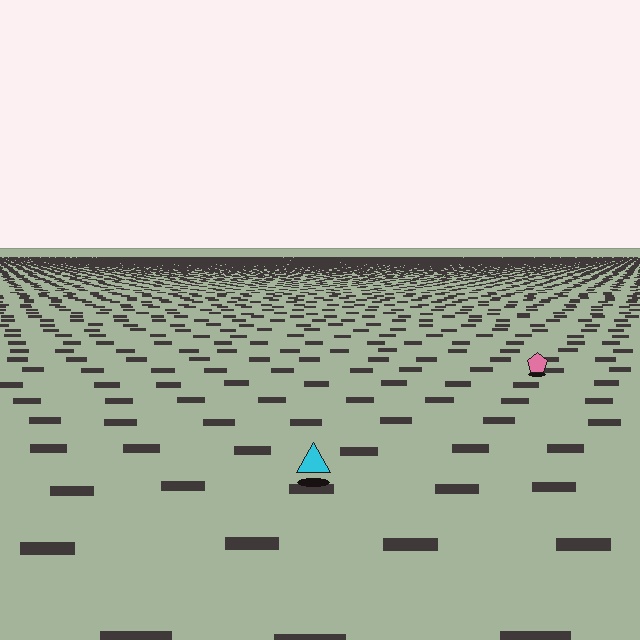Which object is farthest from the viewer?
The pink pentagon is farthest from the viewer. It appears smaller and the ground texture around it is denser.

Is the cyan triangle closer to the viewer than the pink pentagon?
Yes. The cyan triangle is closer — you can tell from the texture gradient: the ground texture is coarser near it.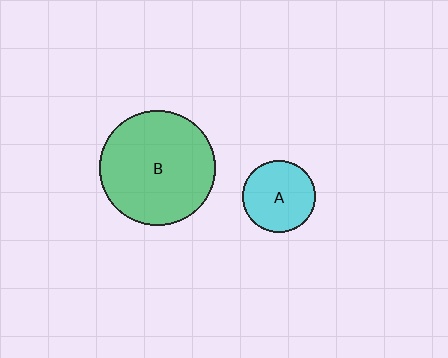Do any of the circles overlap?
No, none of the circles overlap.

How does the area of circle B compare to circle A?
Approximately 2.5 times.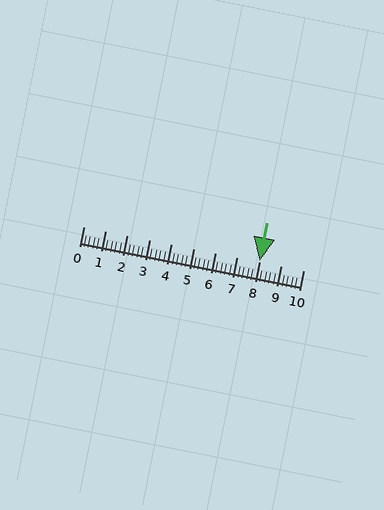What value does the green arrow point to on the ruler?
The green arrow points to approximately 8.0.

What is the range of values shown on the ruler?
The ruler shows values from 0 to 10.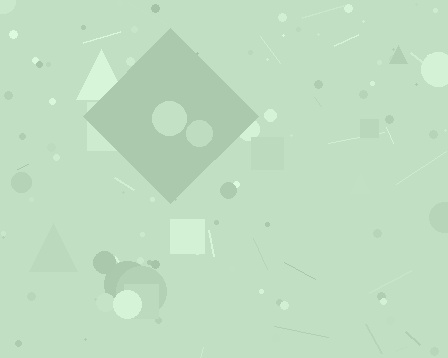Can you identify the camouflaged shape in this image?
The camouflaged shape is a diamond.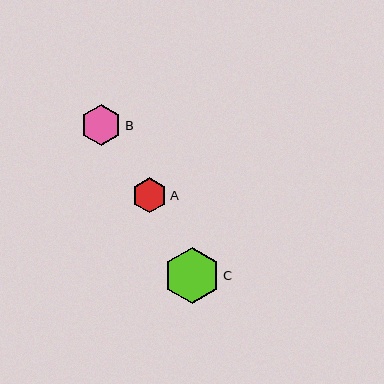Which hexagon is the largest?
Hexagon C is the largest with a size of approximately 56 pixels.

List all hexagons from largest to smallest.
From largest to smallest: C, B, A.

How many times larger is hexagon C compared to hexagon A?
Hexagon C is approximately 1.6 times the size of hexagon A.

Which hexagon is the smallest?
Hexagon A is the smallest with a size of approximately 35 pixels.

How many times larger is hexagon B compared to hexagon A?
Hexagon B is approximately 1.2 times the size of hexagon A.